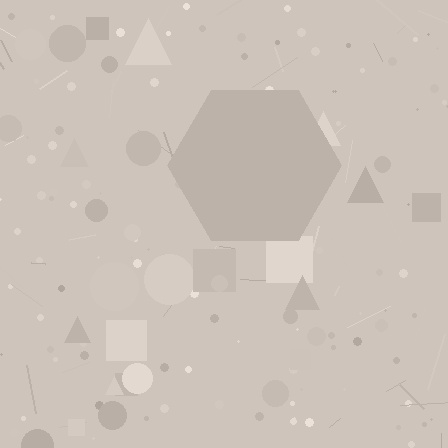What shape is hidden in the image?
A hexagon is hidden in the image.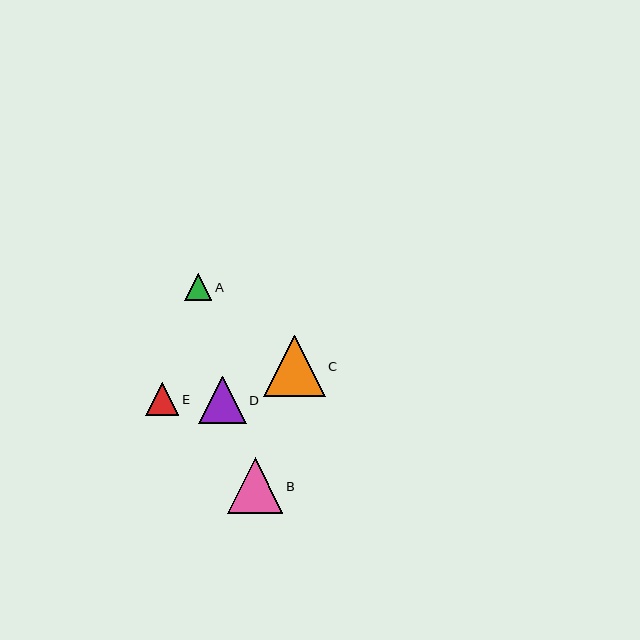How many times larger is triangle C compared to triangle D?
Triangle C is approximately 1.3 times the size of triangle D.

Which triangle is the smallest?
Triangle A is the smallest with a size of approximately 27 pixels.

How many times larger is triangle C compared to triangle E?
Triangle C is approximately 1.9 times the size of triangle E.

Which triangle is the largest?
Triangle C is the largest with a size of approximately 62 pixels.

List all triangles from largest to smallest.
From largest to smallest: C, B, D, E, A.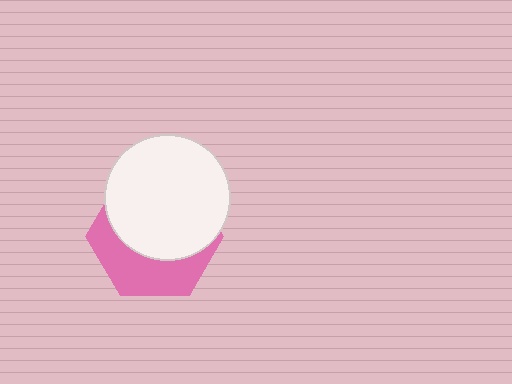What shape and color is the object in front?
The object in front is a white circle.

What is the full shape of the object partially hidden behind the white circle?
The partially hidden object is a pink hexagon.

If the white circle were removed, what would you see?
You would see the complete pink hexagon.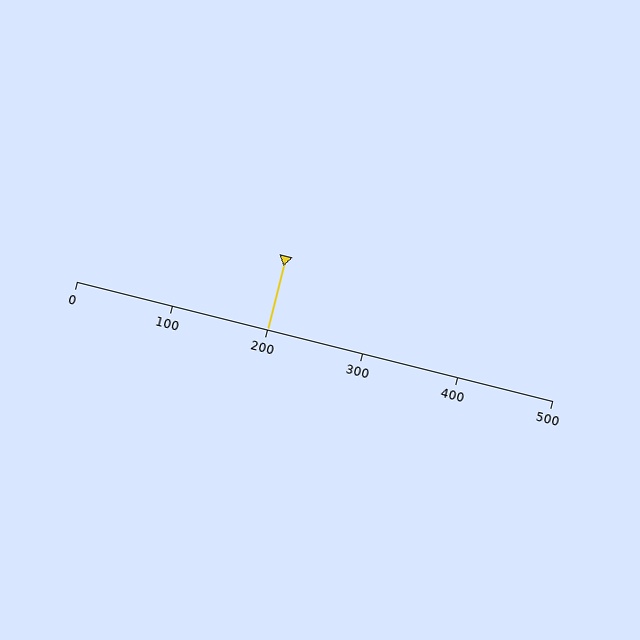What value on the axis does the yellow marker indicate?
The marker indicates approximately 200.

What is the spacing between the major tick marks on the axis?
The major ticks are spaced 100 apart.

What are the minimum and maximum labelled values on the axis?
The axis runs from 0 to 500.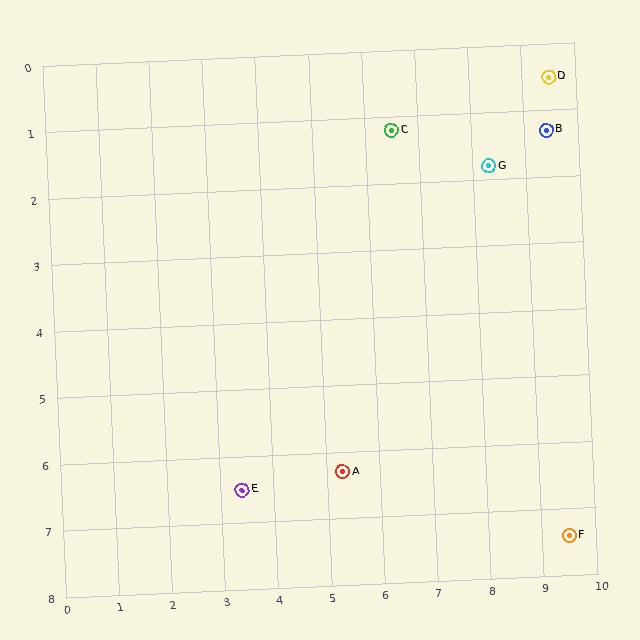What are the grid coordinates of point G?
Point G is at approximately (8.3, 1.8).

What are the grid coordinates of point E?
Point E is at approximately (3.4, 6.5).